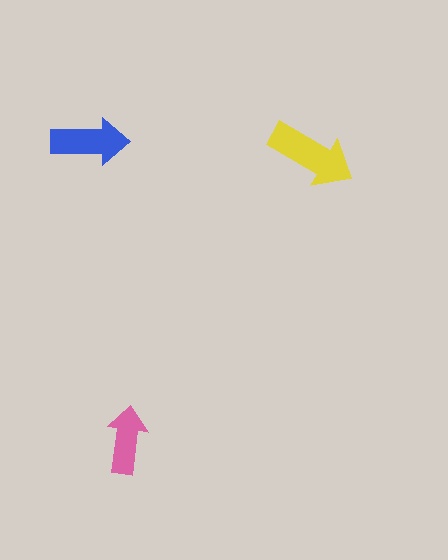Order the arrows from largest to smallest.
the yellow one, the blue one, the pink one.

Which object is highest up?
The blue arrow is topmost.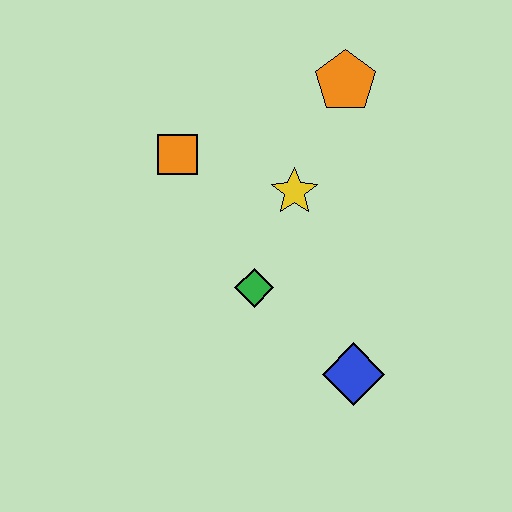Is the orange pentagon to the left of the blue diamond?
Yes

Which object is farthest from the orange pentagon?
The blue diamond is farthest from the orange pentagon.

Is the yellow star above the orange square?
No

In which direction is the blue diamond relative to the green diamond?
The blue diamond is to the right of the green diamond.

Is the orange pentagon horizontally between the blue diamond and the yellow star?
Yes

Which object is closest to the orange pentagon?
The yellow star is closest to the orange pentagon.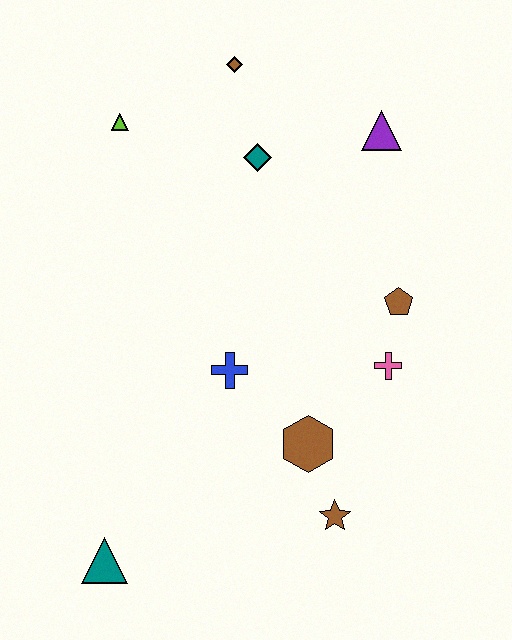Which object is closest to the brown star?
The brown hexagon is closest to the brown star.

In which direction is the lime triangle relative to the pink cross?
The lime triangle is to the left of the pink cross.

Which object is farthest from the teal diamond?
The teal triangle is farthest from the teal diamond.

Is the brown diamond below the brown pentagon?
No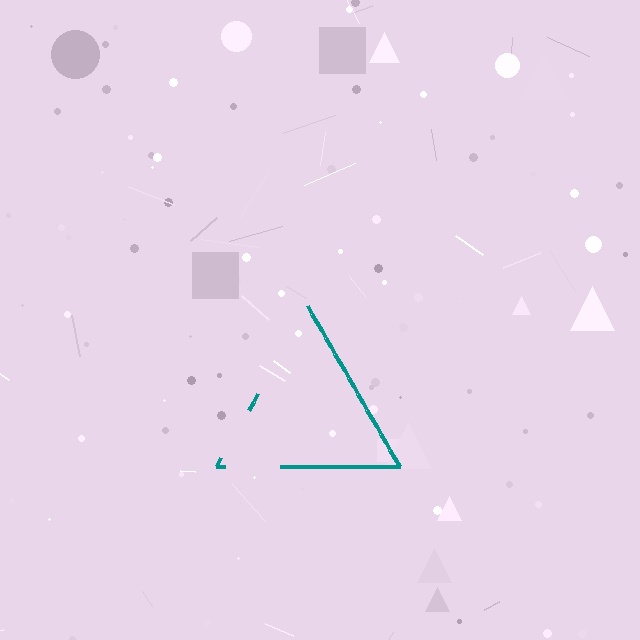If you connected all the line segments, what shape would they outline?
They would outline a triangle.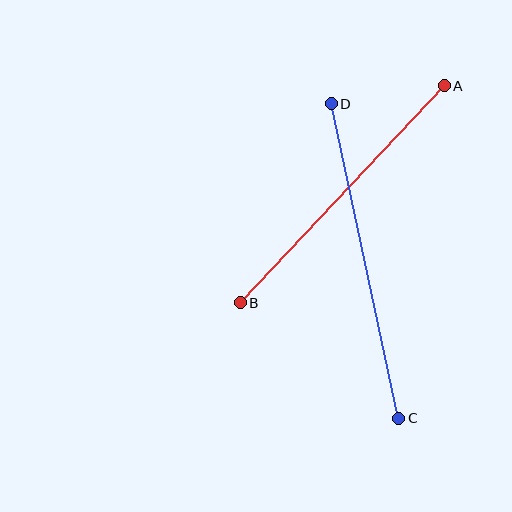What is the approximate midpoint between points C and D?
The midpoint is at approximately (365, 261) pixels.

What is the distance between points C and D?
The distance is approximately 322 pixels.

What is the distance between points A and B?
The distance is approximately 298 pixels.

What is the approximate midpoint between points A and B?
The midpoint is at approximately (342, 194) pixels.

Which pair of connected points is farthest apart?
Points C and D are farthest apart.